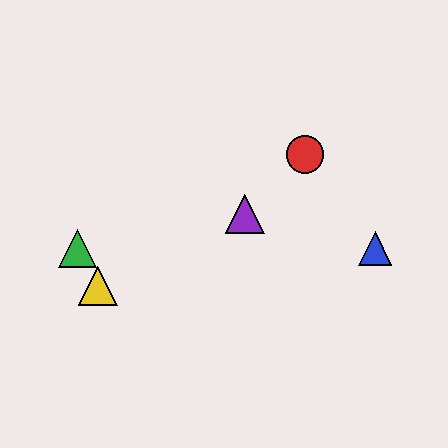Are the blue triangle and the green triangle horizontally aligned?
Yes, both are at y≈248.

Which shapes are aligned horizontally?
The blue triangle, the green triangle are aligned horizontally.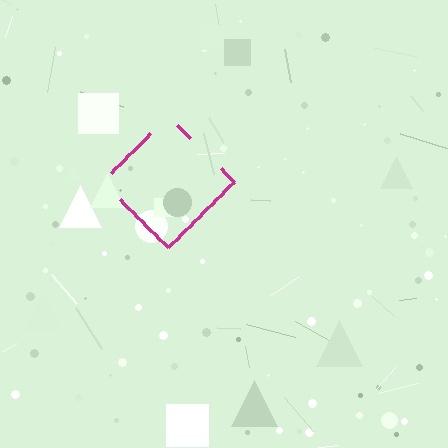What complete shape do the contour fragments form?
The contour fragments form a diamond.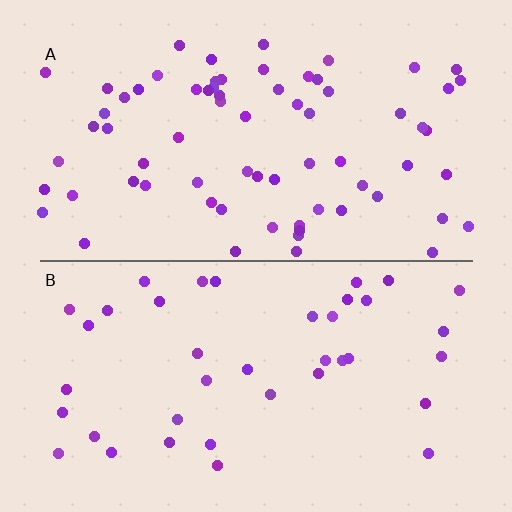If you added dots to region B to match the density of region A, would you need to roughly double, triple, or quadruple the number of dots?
Approximately double.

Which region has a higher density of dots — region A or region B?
A (the top).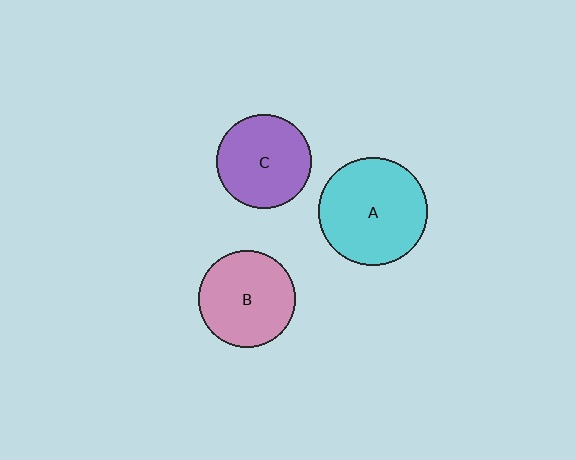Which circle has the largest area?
Circle A (cyan).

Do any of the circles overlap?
No, none of the circles overlap.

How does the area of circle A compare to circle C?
Approximately 1.3 times.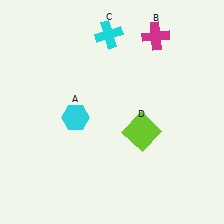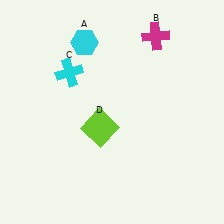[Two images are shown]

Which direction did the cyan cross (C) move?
The cyan cross (C) moved left.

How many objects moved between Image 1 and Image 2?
3 objects moved between the two images.